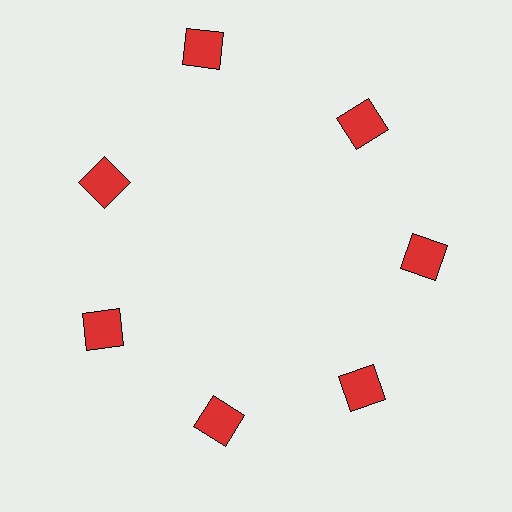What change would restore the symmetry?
The symmetry would be restored by moving it inward, back onto the ring so that all 7 squares sit at equal angles and equal distance from the center.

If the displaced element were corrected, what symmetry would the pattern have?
It would have 7-fold rotational symmetry — the pattern would map onto itself every 51 degrees.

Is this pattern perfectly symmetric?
No. The 7 red squares are arranged in a ring, but one element near the 12 o'clock position is pushed outward from the center, breaking the 7-fold rotational symmetry.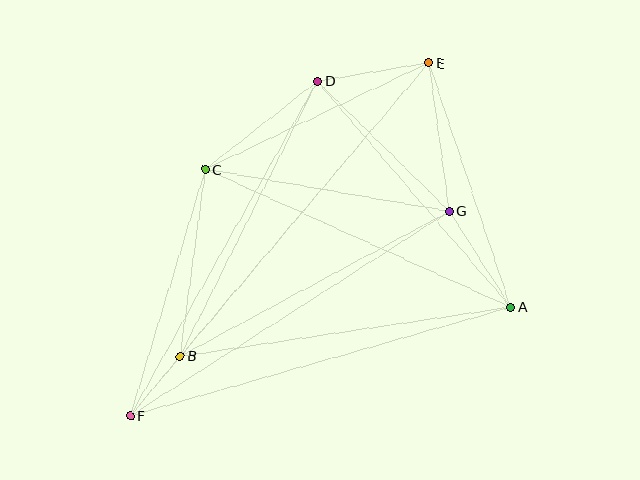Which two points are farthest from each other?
Points E and F are farthest from each other.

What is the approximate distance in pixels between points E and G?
The distance between E and G is approximately 149 pixels.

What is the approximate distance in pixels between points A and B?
The distance between A and B is approximately 334 pixels.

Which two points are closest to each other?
Points B and F are closest to each other.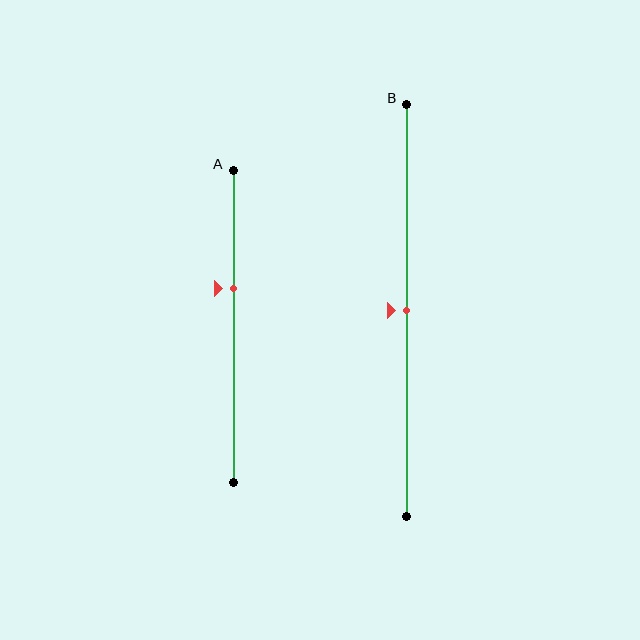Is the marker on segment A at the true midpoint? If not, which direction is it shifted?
No, the marker on segment A is shifted upward by about 12% of the segment length.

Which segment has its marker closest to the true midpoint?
Segment B has its marker closest to the true midpoint.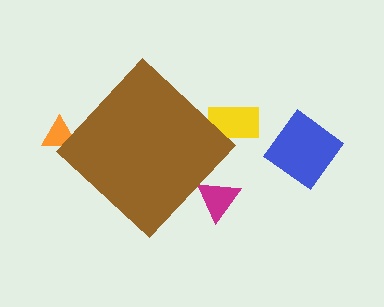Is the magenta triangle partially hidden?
Yes, the magenta triangle is partially hidden behind the brown diamond.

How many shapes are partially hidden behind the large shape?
3 shapes are partially hidden.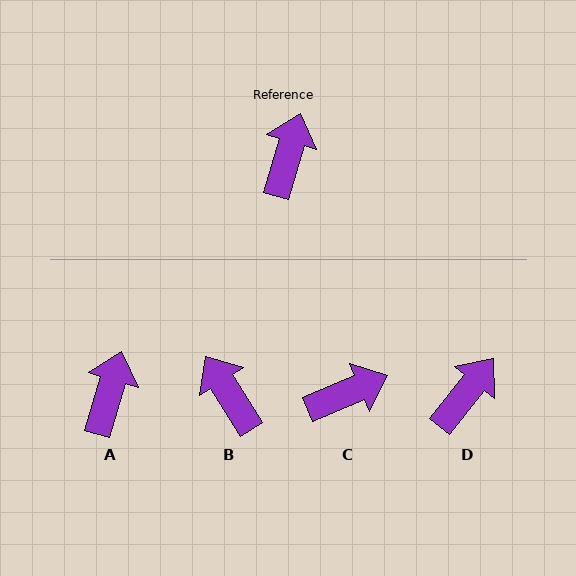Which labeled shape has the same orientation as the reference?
A.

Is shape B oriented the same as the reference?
No, it is off by about 49 degrees.